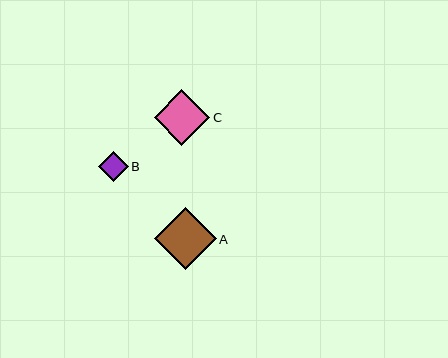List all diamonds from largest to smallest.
From largest to smallest: A, C, B.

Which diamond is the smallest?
Diamond B is the smallest with a size of approximately 30 pixels.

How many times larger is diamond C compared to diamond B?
Diamond C is approximately 1.9 times the size of diamond B.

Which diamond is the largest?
Diamond A is the largest with a size of approximately 62 pixels.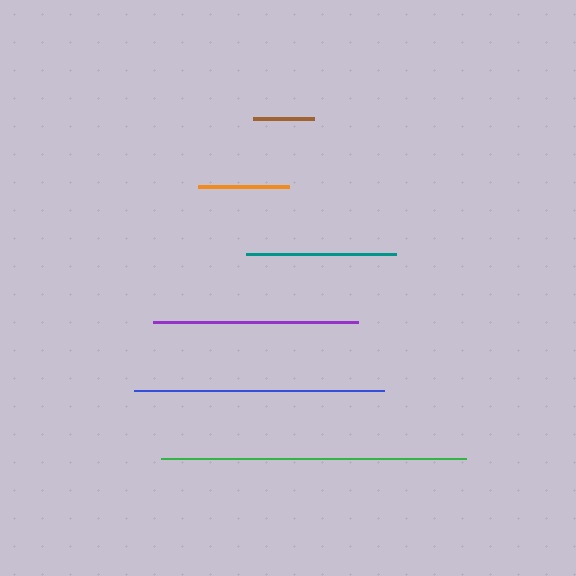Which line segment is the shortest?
The brown line is the shortest at approximately 61 pixels.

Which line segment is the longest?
The green line is the longest at approximately 305 pixels.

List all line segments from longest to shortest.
From longest to shortest: green, blue, purple, teal, orange, brown.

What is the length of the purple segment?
The purple segment is approximately 205 pixels long.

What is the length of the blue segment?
The blue segment is approximately 250 pixels long.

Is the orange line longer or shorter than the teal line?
The teal line is longer than the orange line.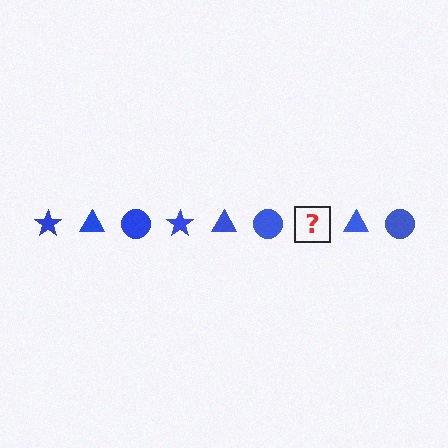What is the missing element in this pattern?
The missing element is a blue star.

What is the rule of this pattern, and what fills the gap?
The rule is that the pattern cycles through star, triangle, circle shapes in blue. The gap should be filled with a blue star.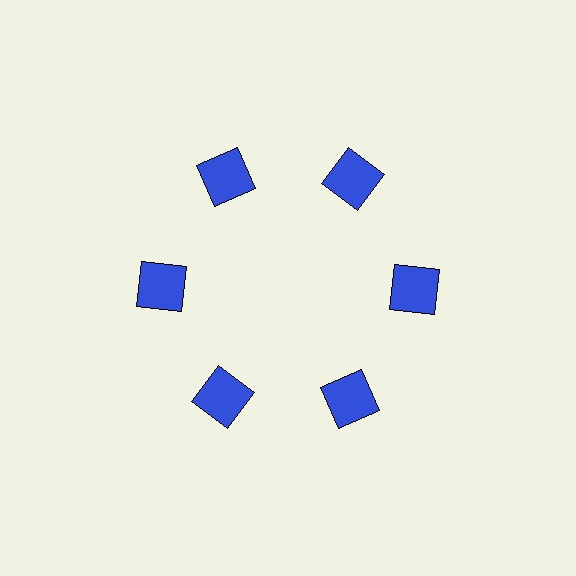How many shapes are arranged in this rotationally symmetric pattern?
There are 6 shapes, arranged in 6 groups of 1.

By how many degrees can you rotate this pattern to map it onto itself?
The pattern maps onto itself every 60 degrees of rotation.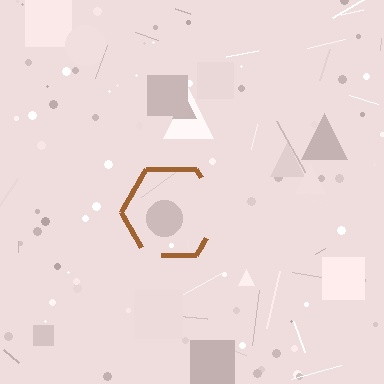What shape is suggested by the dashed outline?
The dashed outline suggests a hexagon.